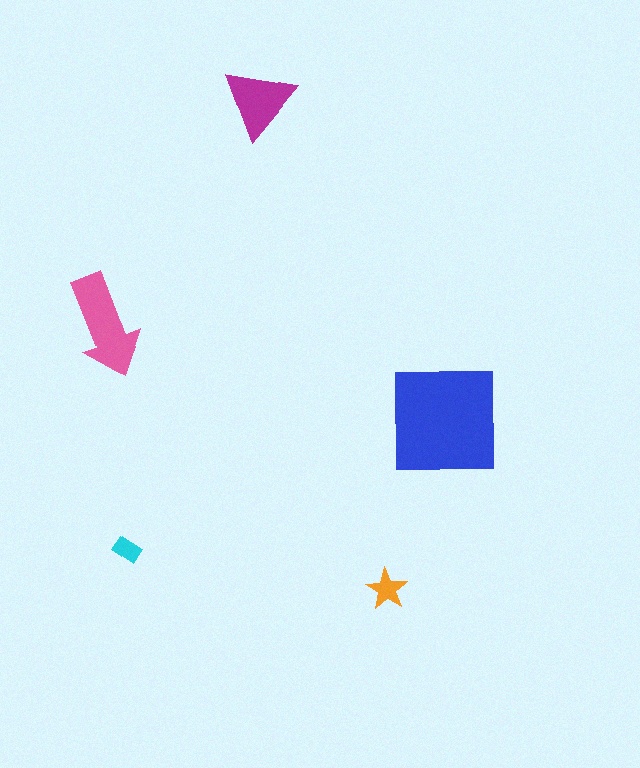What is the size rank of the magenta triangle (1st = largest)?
3rd.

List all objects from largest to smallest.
The blue square, the pink arrow, the magenta triangle, the orange star, the cyan rectangle.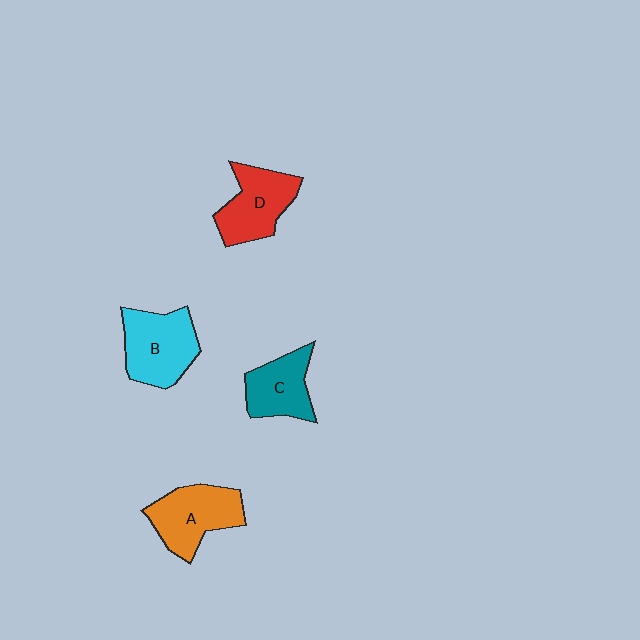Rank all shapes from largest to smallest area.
From largest to smallest: B (cyan), A (orange), D (red), C (teal).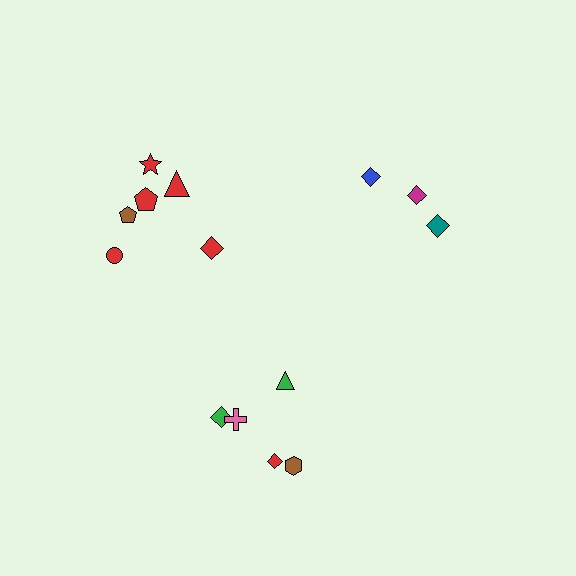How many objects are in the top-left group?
There are 6 objects.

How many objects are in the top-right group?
There are 3 objects.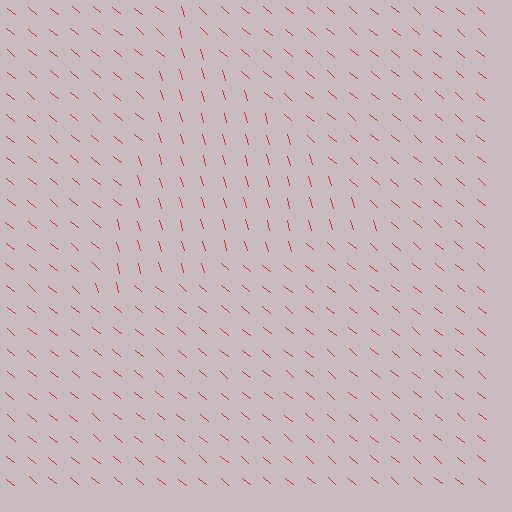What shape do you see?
I see a triangle.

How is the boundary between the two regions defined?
The boundary is defined purely by a change in line orientation (approximately 34 degrees difference). All lines are the same color and thickness.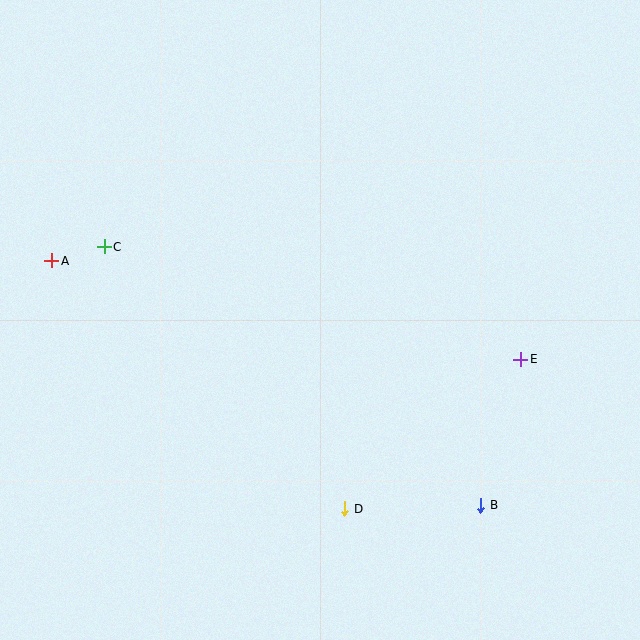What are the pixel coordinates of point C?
Point C is at (104, 247).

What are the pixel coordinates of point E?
Point E is at (521, 359).